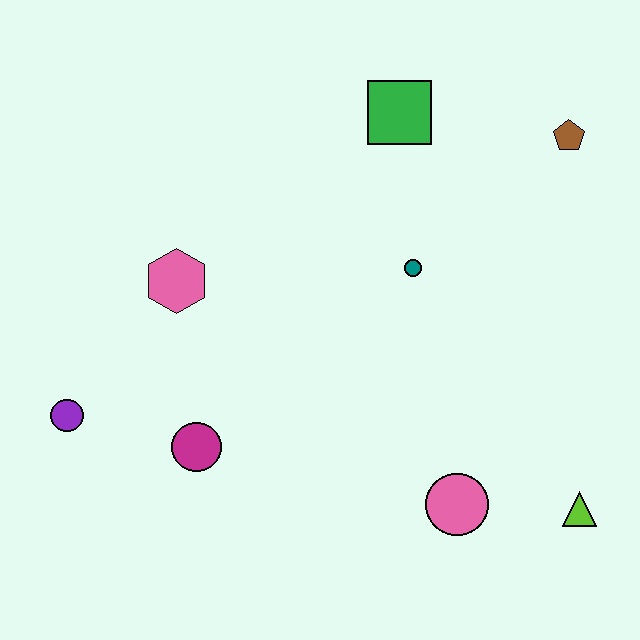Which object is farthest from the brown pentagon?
The purple circle is farthest from the brown pentagon.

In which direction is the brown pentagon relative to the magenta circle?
The brown pentagon is to the right of the magenta circle.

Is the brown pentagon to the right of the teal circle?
Yes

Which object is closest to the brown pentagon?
The green square is closest to the brown pentagon.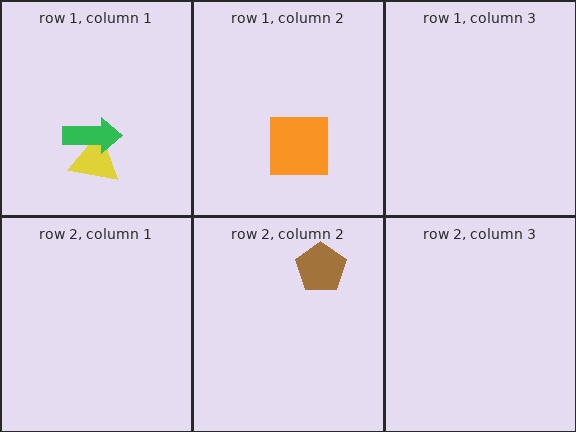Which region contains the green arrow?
The row 1, column 1 region.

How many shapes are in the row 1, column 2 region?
1.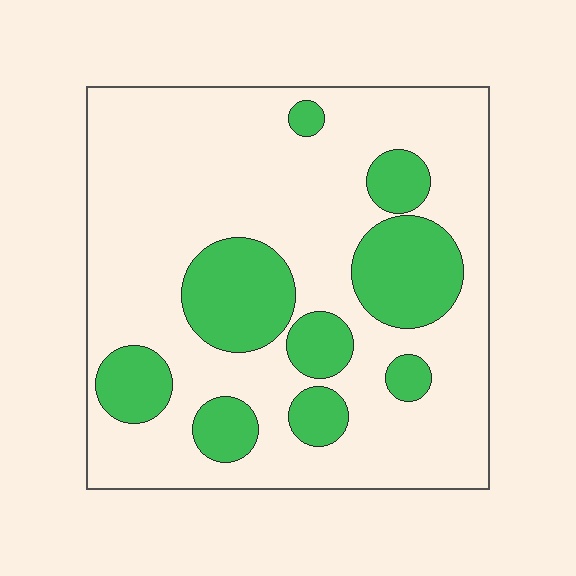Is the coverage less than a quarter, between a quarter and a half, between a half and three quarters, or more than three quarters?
Between a quarter and a half.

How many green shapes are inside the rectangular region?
9.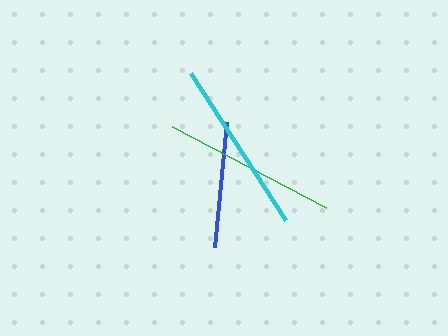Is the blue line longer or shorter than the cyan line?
The cyan line is longer than the blue line.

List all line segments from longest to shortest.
From longest to shortest: cyan, green, blue.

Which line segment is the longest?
The cyan line is the longest at approximately 176 pixels.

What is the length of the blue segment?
The blue segment is approximately 126 pixels long.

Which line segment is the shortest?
The blue line is the shortest at approximately 126 pixels.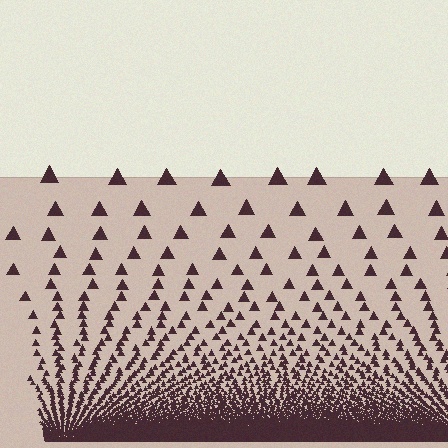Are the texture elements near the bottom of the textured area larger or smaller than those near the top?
Smaller. The gradient is inverted — elements near the bottom are smaller and denser.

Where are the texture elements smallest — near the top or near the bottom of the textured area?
Near the bottom.